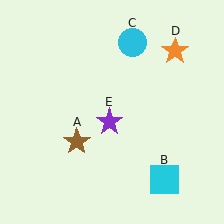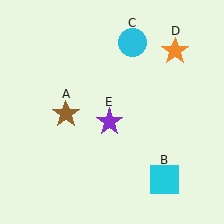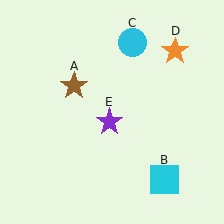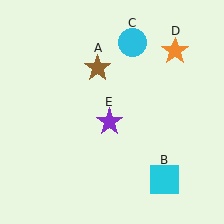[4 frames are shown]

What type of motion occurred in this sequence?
The brown star (object A) rotated clockwise around the center of the scene.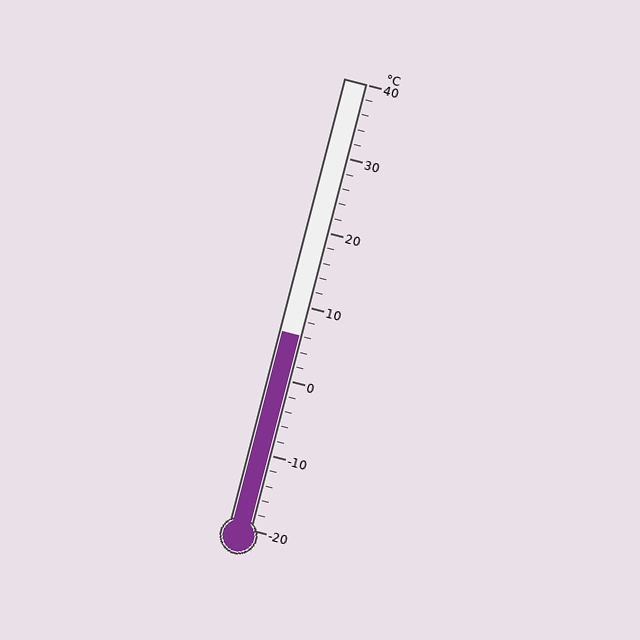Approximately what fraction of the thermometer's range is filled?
The thermometer is filled to approximately 45% of its range.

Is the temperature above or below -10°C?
The temperature is above -10°C.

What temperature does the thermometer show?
The thermometer shows approximately 6°C.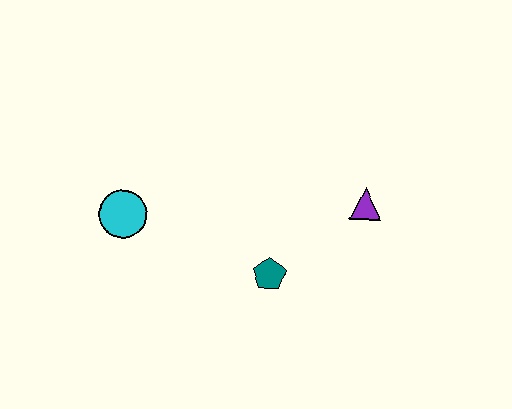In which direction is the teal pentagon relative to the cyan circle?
The teal pentagon is to the right of the cyan circle.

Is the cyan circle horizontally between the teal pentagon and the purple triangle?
No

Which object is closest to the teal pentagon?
The purple triangle is closest to the teal pentagon.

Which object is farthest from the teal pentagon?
The cyan circle is farthest from the teal pentagon.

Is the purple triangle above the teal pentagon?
Yes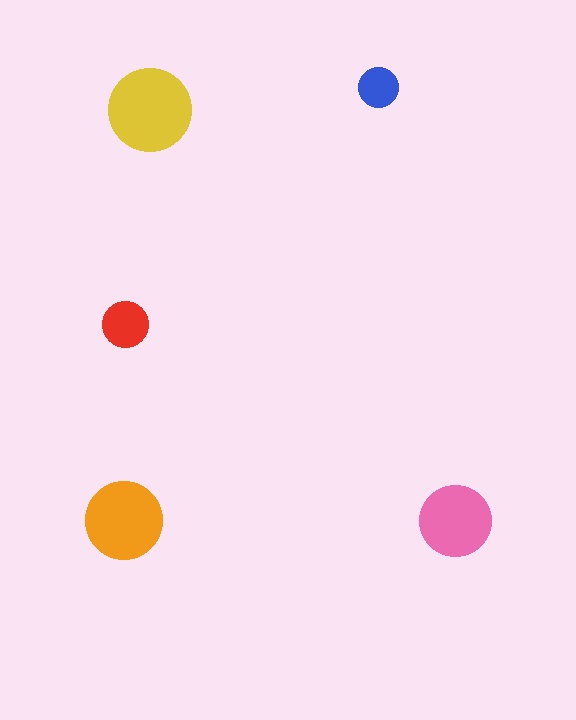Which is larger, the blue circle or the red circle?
The red one.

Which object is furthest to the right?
The pink circle is rightmost.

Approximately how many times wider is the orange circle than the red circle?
About 1.5 times wider.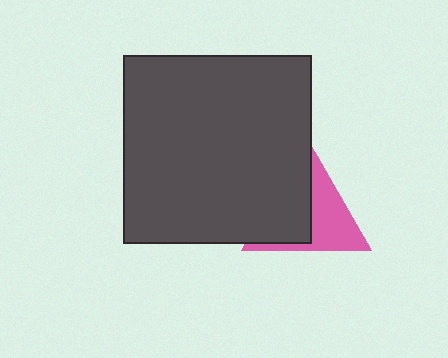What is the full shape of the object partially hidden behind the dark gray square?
The partially hidden object is a pink triangle.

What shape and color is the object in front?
The object in front is a dark gray square.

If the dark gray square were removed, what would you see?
You would see the complete pink triangle.